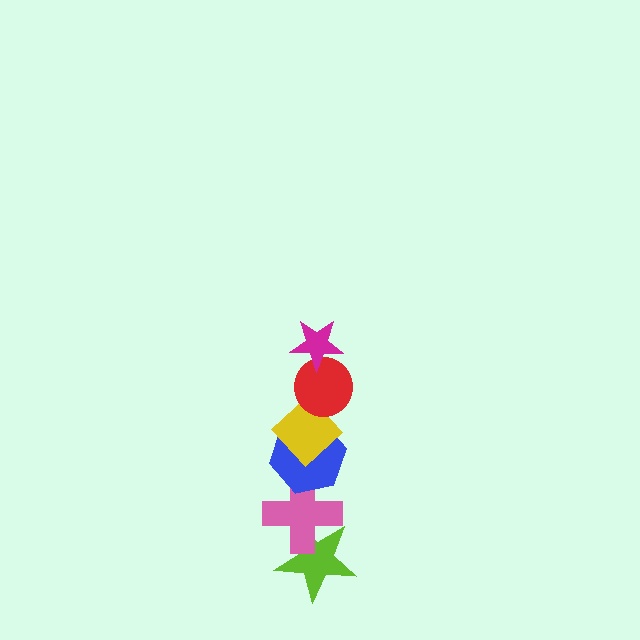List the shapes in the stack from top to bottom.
From top to bottom: the magenta star, the red circle, the yellow diamond, the blue hexagon, the pink cross, the lime star.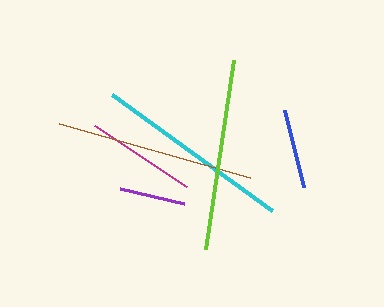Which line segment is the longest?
The brown line is the longest at approximately 199 pixels.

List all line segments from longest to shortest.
From longest to shortest: brown, cyan, lime, magenta, blue, purple.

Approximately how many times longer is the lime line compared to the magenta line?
The lime line is approximately 1.7 times the length of the magenta line.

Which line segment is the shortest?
The purple line is the shortest at approximately 65 pixels.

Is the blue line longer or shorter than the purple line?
The blue line is longer than the purple line.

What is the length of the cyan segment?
The cyan segment is approximately 198 pixels long.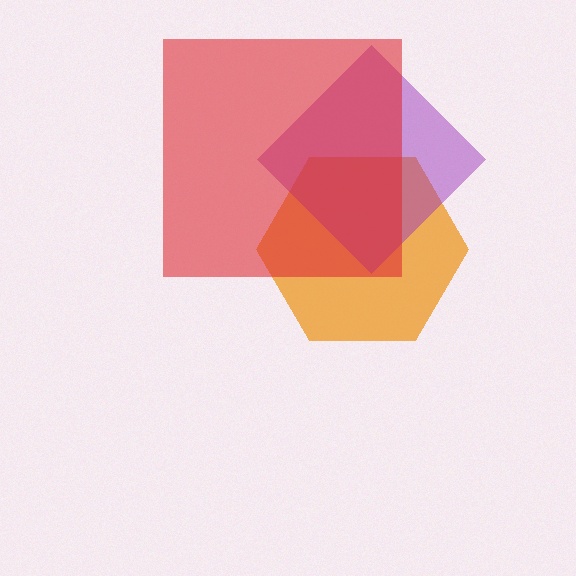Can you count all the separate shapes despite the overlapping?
Yes, there are 3 separate shapes.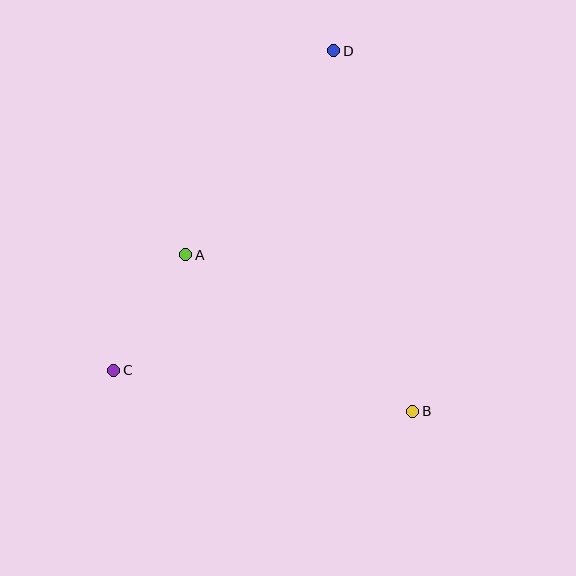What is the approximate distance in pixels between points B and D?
The distance between B and D is approximately 369 pixels.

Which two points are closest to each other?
Points A and C are closest to each other.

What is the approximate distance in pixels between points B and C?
The distance between B and C is approximately 302 pixels.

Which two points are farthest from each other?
Points C and D are farthest from each other.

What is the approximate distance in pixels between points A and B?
The distance between A and B is approximately 276 pixels.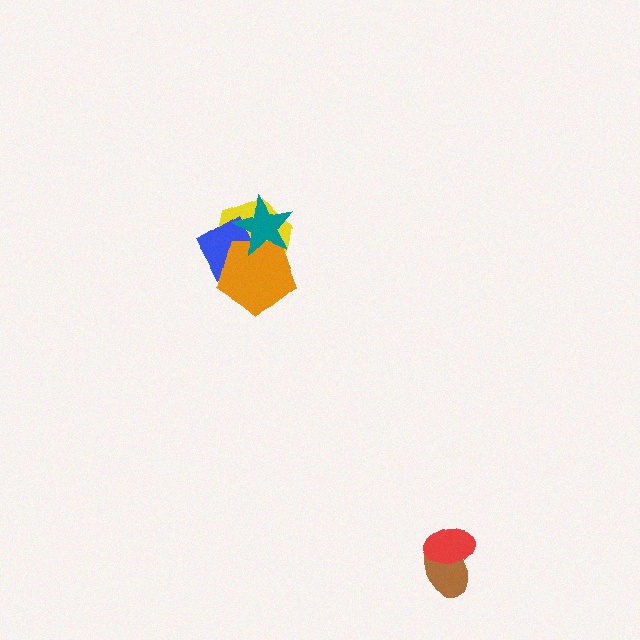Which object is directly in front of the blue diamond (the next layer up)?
The orange pentagon is directly in front of the blue diamond.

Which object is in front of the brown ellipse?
The red ellipse is in front of the brown ellipse.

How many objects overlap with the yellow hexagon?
3 objects overlap with the yellow hexagon.